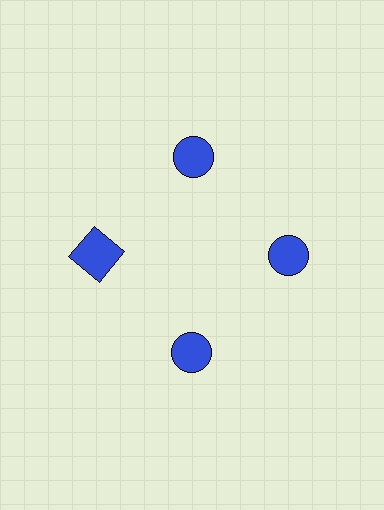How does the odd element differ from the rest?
It has a different shape: square instead of circle.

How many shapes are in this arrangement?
There are 4 shapes arranged in a ring pattern.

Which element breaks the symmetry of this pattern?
The blue square at roughly the 9 o'clock position breaks the symmetry. All other shapes are blue circles.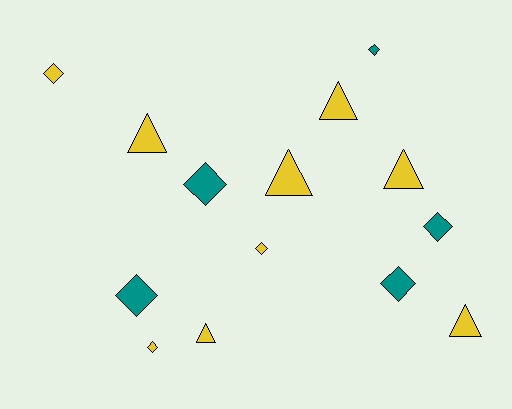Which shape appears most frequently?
Diamond, with 8 objects.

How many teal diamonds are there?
There are 5 teal diamonds.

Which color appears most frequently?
Yellow, with 9 objects.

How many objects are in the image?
There are 14 objects.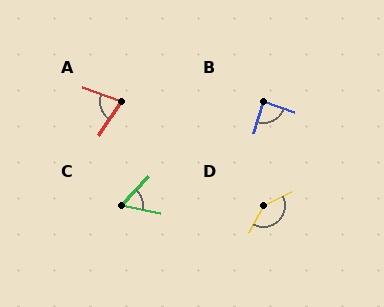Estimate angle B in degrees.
Approximately 89 degrees.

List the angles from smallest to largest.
C (59°), A (76°), B (89°), D (143°).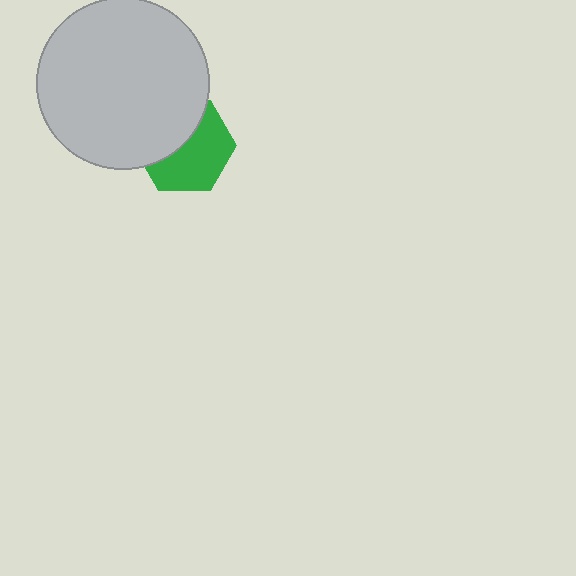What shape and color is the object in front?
The object in front is a light gray circle.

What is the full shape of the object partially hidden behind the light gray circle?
The partially hidden object is a green hexagon.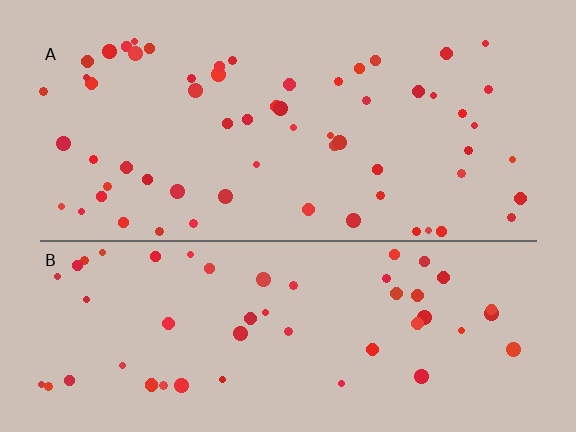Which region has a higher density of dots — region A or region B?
A (the top).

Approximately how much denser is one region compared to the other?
Approximately 1.2× — region A over region B.